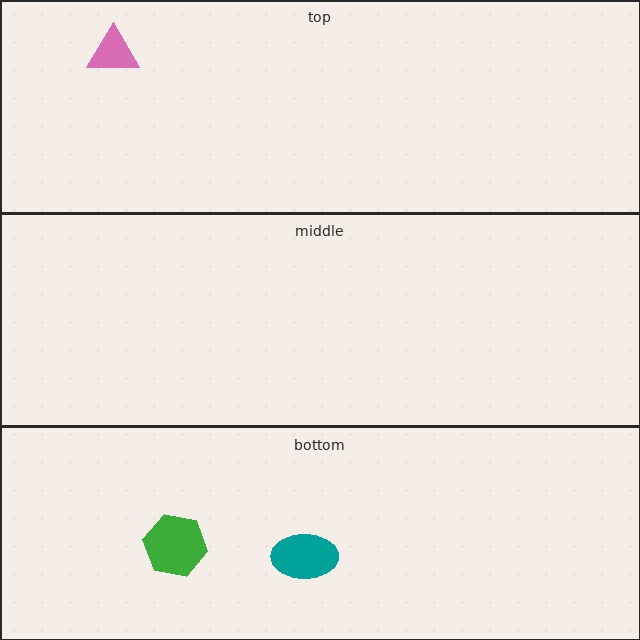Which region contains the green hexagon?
The bottom region.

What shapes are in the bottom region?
The green hexagon, the teal ellipse.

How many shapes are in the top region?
1.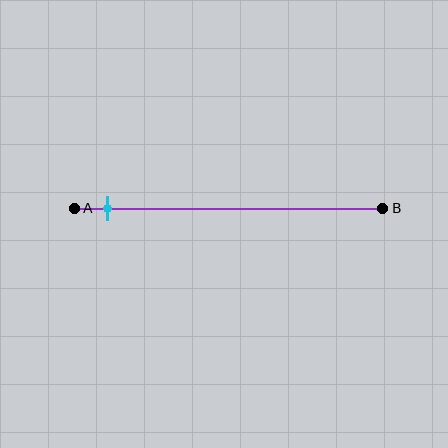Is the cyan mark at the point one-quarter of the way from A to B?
No, the mark is at about 10% from A, not at the 25% one-quarter point.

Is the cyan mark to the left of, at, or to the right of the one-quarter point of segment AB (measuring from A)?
The cyan mark is to the left of the one-quarter point of segment AB.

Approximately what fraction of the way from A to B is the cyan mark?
The cyan mark is approximately 10% of the way from A to B.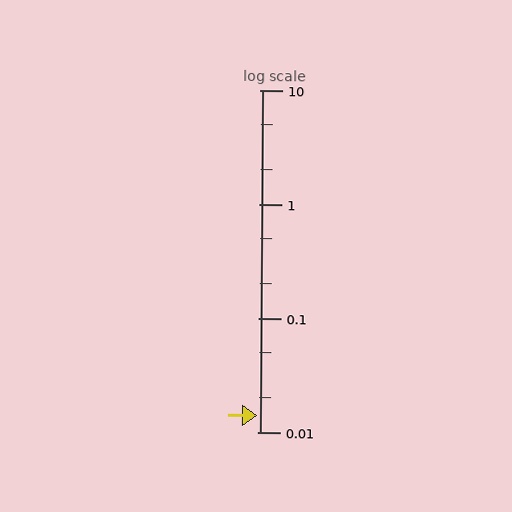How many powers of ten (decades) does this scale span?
The scale spans 3 decades, from 0.01 to 10.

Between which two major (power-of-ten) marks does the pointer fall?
The pointer is between 0.01 and 0.1.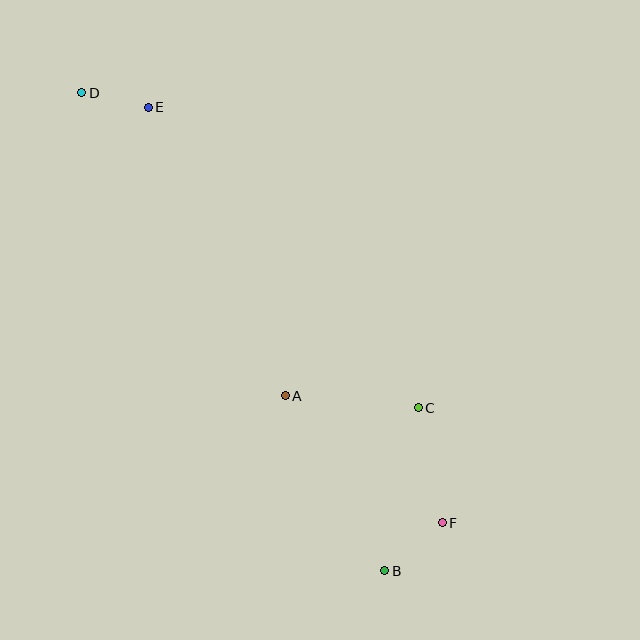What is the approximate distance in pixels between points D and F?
The distance between D and F is approximately 561 pixels.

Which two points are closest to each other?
Points D and E are closest to each other.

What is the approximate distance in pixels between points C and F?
The distance between C and F is approximately 117 pixels.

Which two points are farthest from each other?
Points B and D are farthest from each other.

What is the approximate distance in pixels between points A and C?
The distance between A and C is approximately 134 pixels.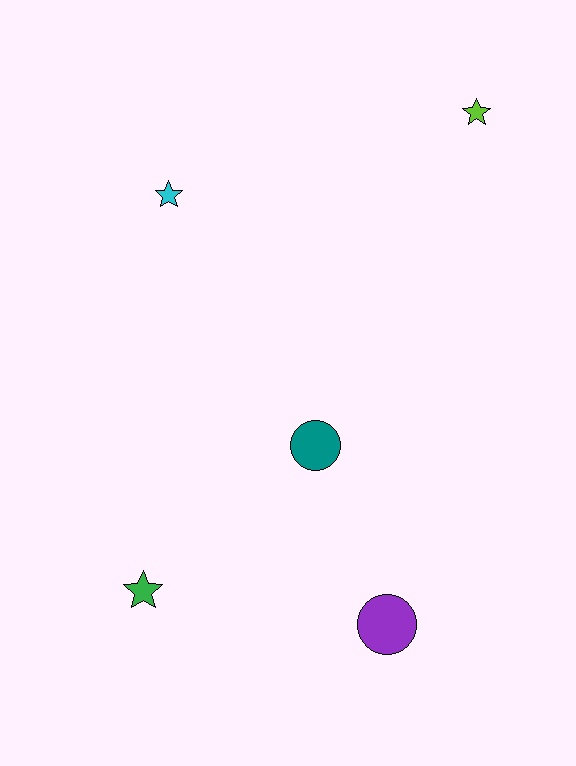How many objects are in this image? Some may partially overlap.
There are 5 objects.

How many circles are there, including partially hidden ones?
There are 2 circles.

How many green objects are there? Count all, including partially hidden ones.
There is 1 green object.